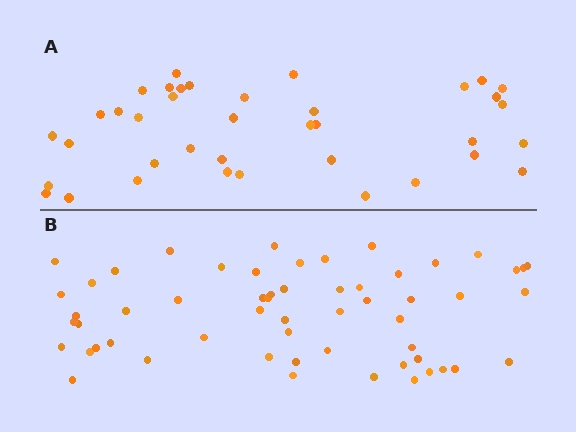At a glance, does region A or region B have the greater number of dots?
Region B (the bottom region) has more dots.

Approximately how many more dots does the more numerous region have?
Region B has approximately 20 more dots than region A.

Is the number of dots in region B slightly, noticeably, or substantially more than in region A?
Region B has substantially more. The ratio is roughly 1.5 to 1.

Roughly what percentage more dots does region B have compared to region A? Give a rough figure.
About 50% more.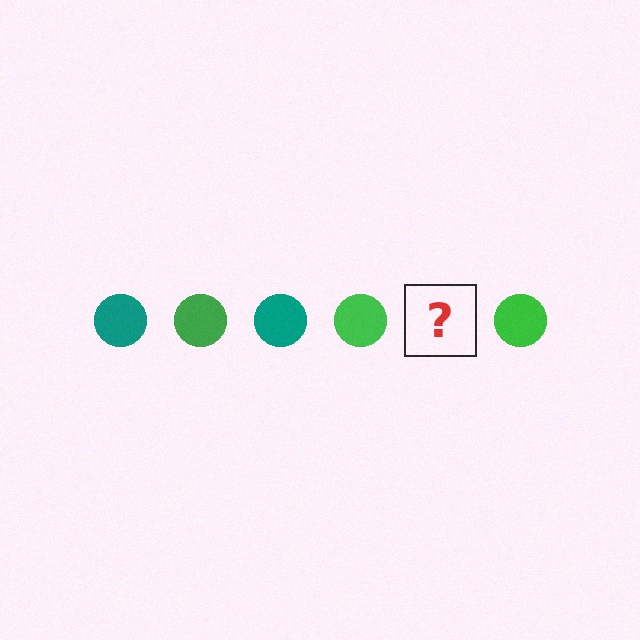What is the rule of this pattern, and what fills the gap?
The rule is that the pattern cycles through teal, green circles. The gap should be filled with a teal circle.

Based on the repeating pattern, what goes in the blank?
The blank should be a teal circle.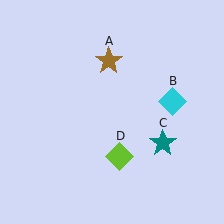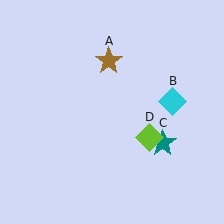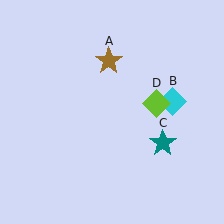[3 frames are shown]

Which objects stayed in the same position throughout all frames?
Brown star (object A) and cyan diamond (object B) and teal star (object C) remained stationary.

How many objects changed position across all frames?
1 object changed position: lime diamond (object D).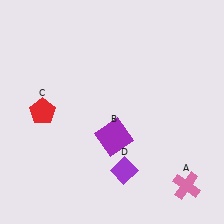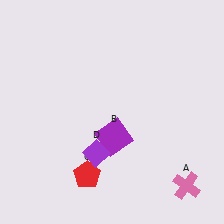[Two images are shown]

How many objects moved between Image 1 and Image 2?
2 objects moved between the two images.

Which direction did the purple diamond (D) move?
The purple diamond (D) moved left.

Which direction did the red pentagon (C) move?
The red pentagon (C) moved down.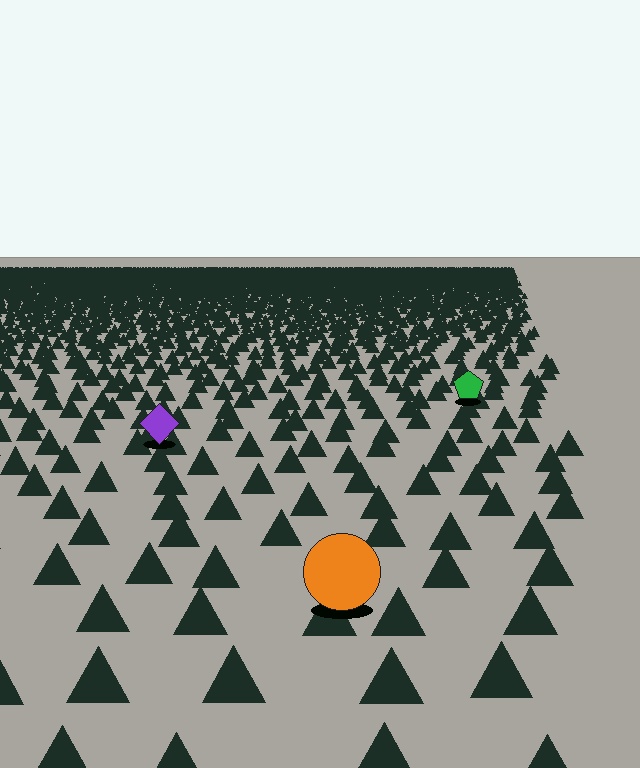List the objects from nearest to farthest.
From nearest to farthest: the orange circle, the purple diamond, the green pentagon.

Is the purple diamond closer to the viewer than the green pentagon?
Yes. The purple diamond is closer — you can tell from the texture gradient: the ground texture is coarser near it.